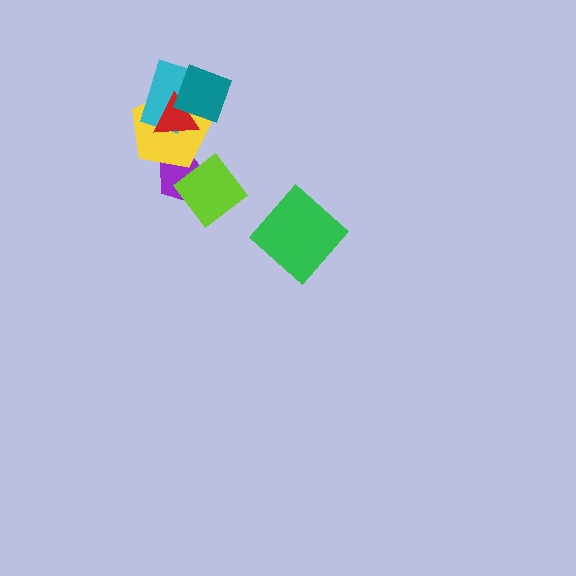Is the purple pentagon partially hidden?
Yes, it is partially covered by another shape.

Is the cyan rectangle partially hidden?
Yes, it is partially covered by another shape.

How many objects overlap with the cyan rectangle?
3 objects overlap with the cyan rectangle.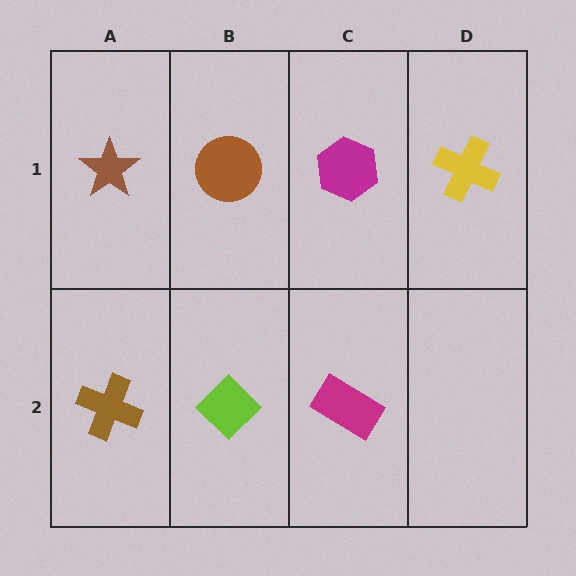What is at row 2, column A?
A brown cross.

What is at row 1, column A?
A brown star.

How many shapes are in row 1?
4 shapes.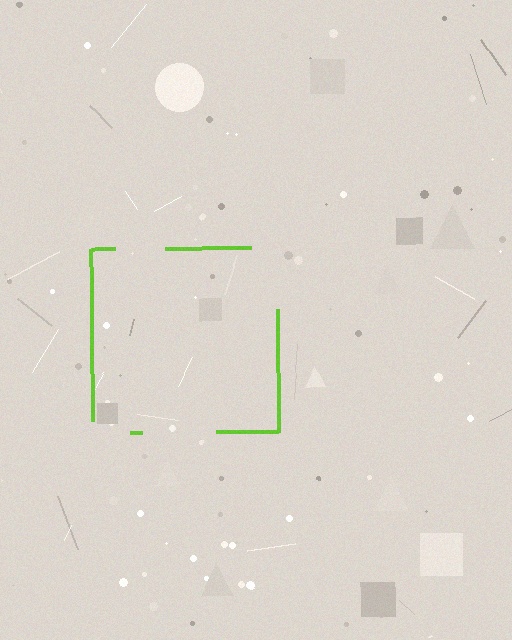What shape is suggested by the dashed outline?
The dashed outline suggests a square.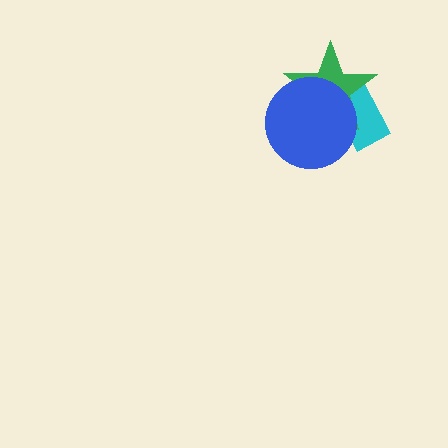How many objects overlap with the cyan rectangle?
2 objects overlap with the cyan rectangle.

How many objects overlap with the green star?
2 objects overlap with the green star.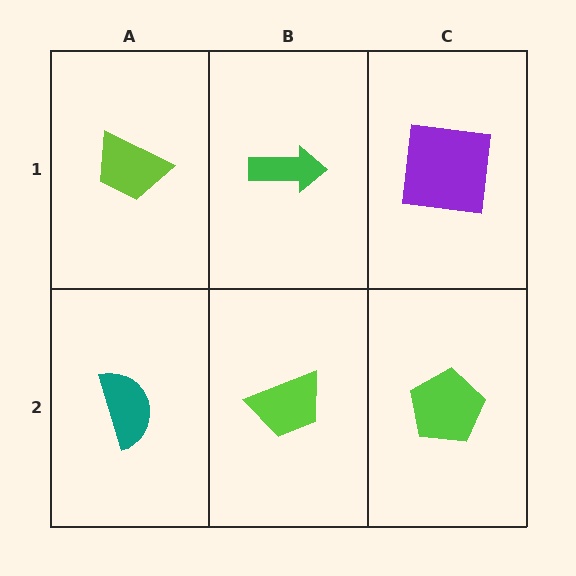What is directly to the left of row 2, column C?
A lime trapezoid.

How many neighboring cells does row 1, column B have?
3.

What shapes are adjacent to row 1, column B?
A lime trapezoid (row 2, column B), a lime trapezoid (row 1, column A), a purple square (row 1, column C).